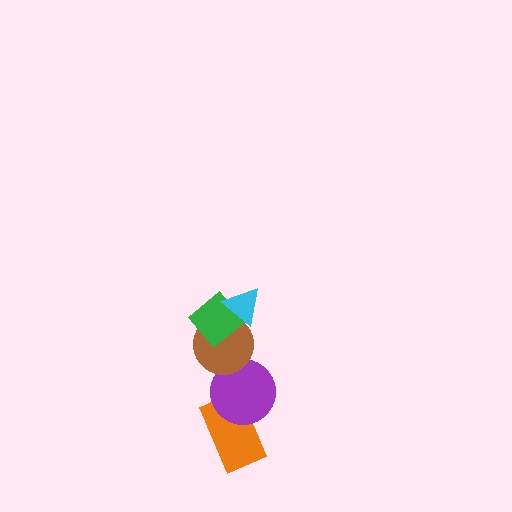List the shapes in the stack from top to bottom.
From top to bottom: the cyan triangle, the green diamond, the brown circle, the purple circle, the orange rectangle.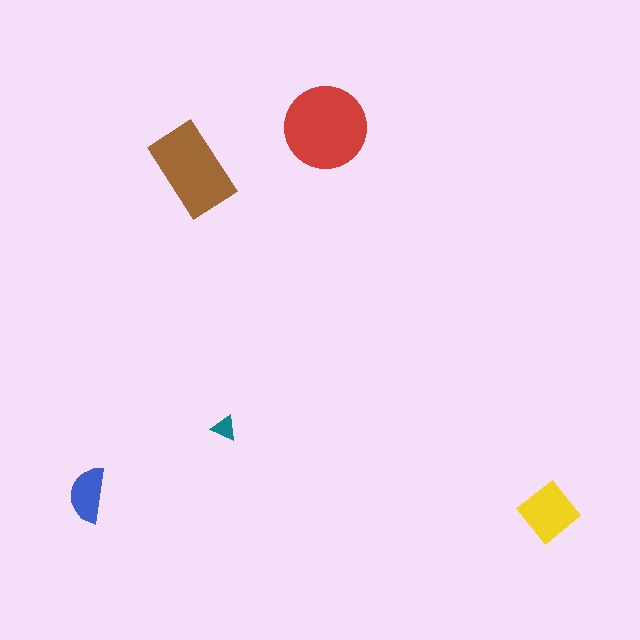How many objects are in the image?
There are 5 objects in the image.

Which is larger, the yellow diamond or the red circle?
The red circle.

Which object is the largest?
The red circle.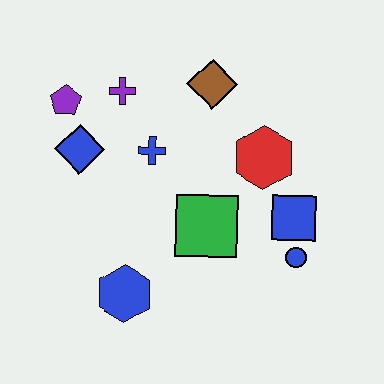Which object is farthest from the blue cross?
The blue circle is farthest from the blue cross.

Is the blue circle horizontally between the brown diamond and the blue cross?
No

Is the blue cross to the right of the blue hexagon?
Yes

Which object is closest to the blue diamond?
The purple pentagon is closest to the blue diamond.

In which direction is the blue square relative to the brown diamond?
The blue square is below the brown diamond.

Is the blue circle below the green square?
Yes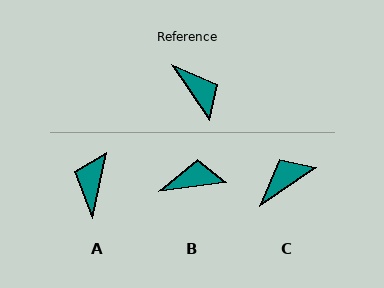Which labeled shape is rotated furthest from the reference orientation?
A, about 133 degrees away.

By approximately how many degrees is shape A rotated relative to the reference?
Approximately 133 degrees counter-clockwise.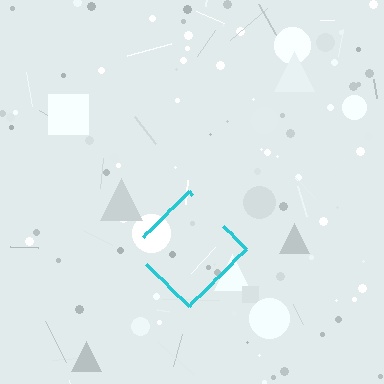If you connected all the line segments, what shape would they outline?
They would outline a diamond.